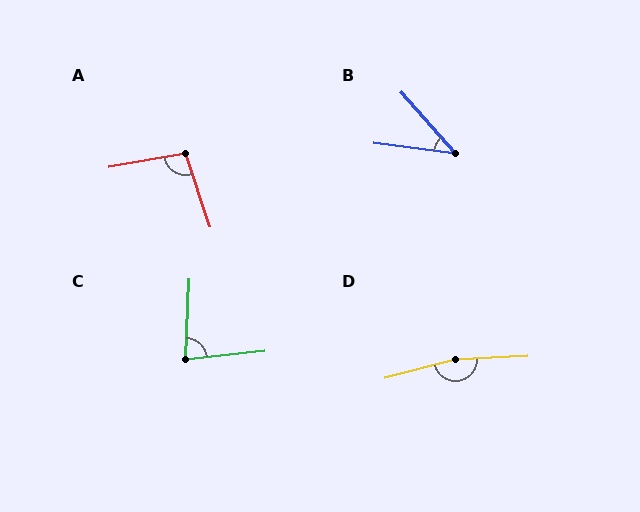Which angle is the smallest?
B, at approximately 41 degrees.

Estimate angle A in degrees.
Approximately 99 degrees.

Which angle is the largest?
D, at approximately 168 degrees.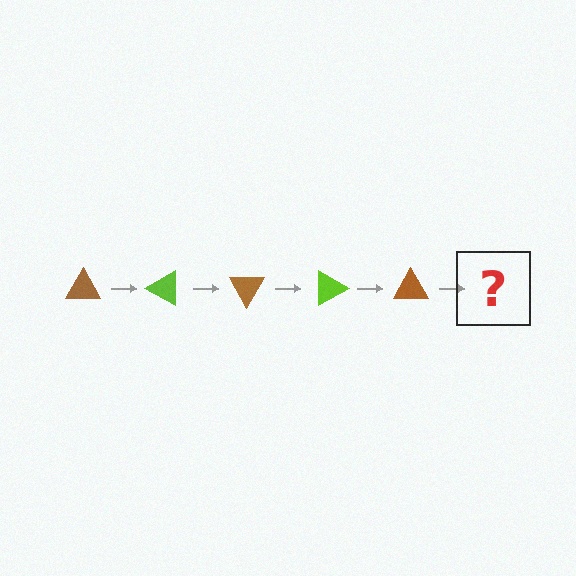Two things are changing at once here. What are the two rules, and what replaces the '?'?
The two rules are that it rotates 30 degrees each step and the color cycles through brown and lime. The '?' should be a lime triangle, rotated 150 degrees from the start.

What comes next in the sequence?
The next element should be a lime triangle, rotated 150 degrees from the start.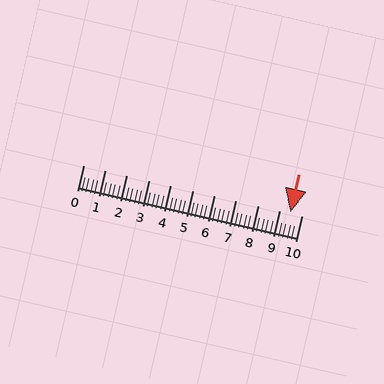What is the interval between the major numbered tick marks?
The major tick marks are spaced 1 units apart.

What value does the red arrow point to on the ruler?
The red arrow points to approximately 9.5.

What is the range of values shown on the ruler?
The ruler shows values from 0 to 10.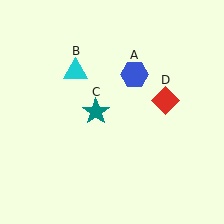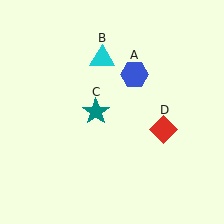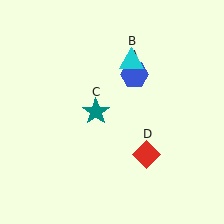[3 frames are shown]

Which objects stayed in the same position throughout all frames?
Blue hexagon (object A) and teal star (object C) remained stationary.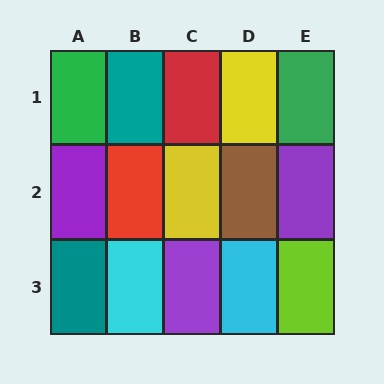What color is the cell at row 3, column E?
Lime.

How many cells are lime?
1 cell is lime.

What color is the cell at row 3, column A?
Teal.